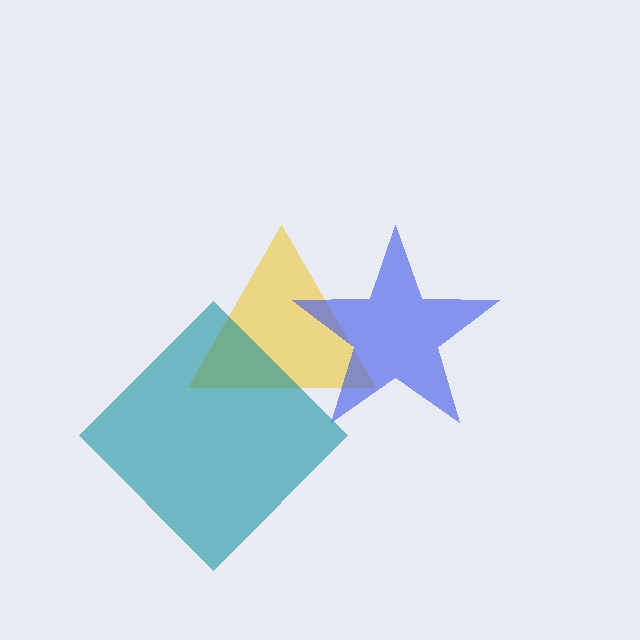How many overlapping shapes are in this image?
There are 3 overlapping shapes in the image.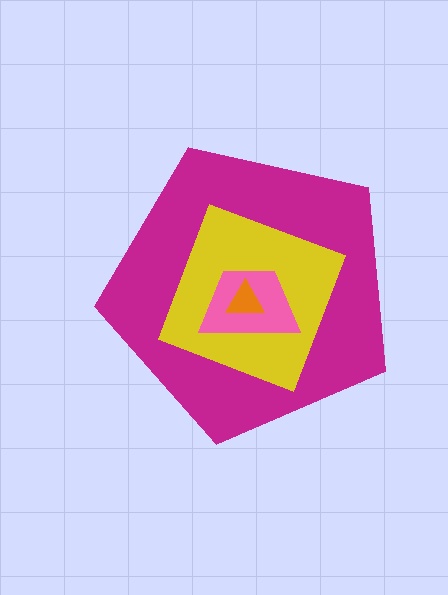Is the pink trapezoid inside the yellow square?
Yes.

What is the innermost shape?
The orange triangle.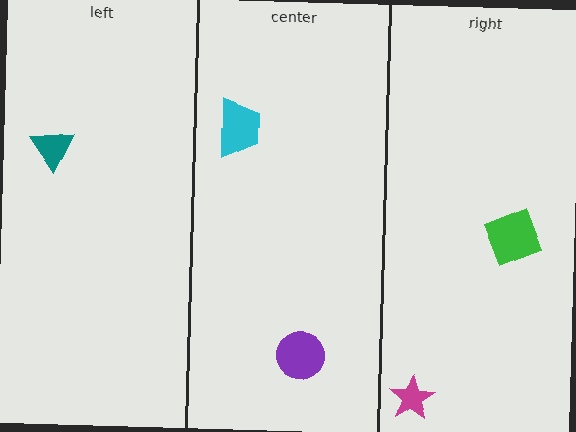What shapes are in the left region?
The teal triangle.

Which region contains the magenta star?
The right region.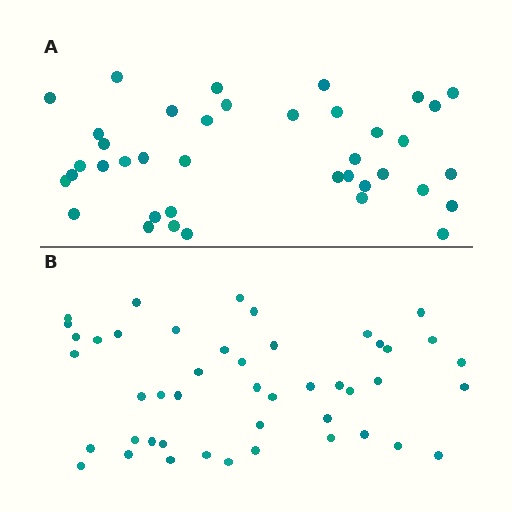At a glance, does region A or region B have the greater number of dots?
Region B (the bottom region) has more dots.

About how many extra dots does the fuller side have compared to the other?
Region B has roughly 8 or so more dots than region A.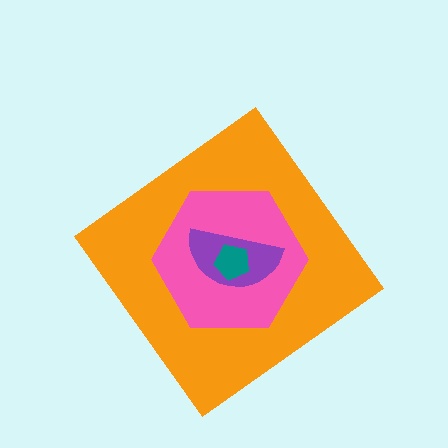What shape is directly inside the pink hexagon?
The purple semicircle.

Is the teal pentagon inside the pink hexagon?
Yes.